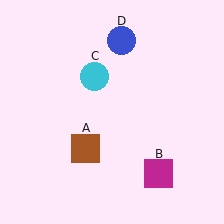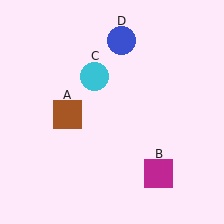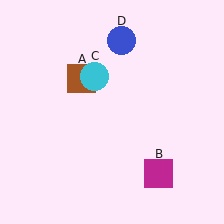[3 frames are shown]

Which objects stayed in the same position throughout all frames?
Magenta square (object B) and cyan circle (object C) and blue circle (object D) remained stationary.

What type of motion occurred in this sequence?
The brown square (object A) rotated clockwise around the center of the scene.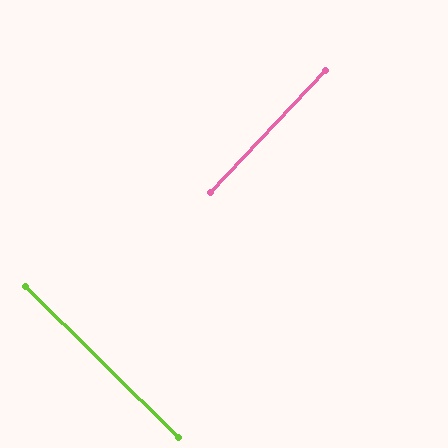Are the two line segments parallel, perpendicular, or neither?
Perpendicular — they meet at approximately 89°.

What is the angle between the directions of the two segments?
Approximately 89 degrees.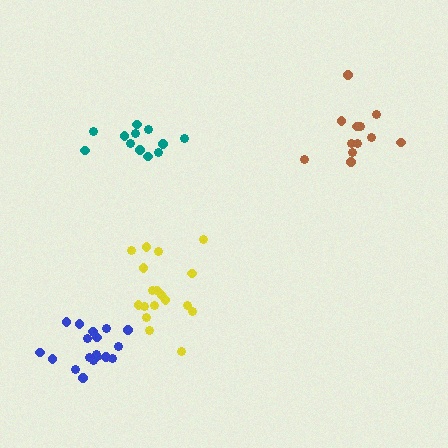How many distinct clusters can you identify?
There are 4 distinct clusters.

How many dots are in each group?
Group 1: 18 dots, Group 2: 12 dots, Group 3: 12 dots, Group 4: 18 dots (60 total).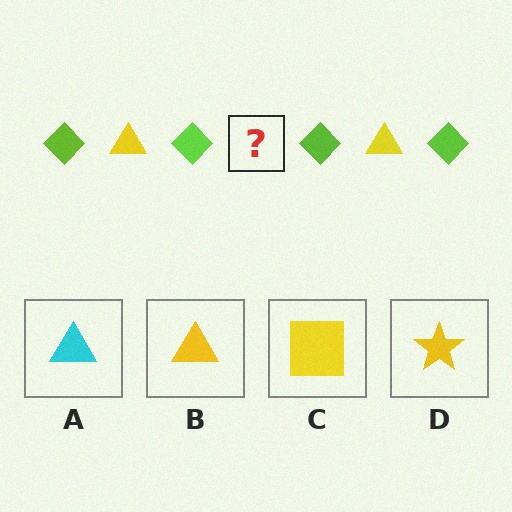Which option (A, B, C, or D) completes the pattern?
B.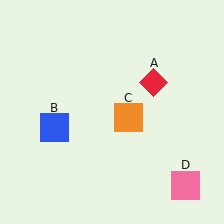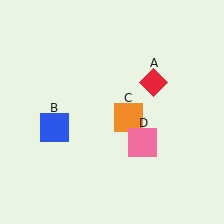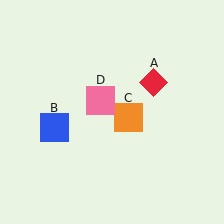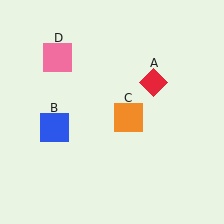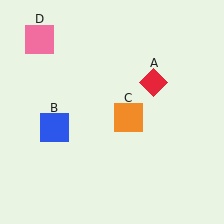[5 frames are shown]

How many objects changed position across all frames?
1 object changed position: pink square (object D).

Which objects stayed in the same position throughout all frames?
Red diamond (object A) and blue square (object B) and orange square (object C) remained stationary.